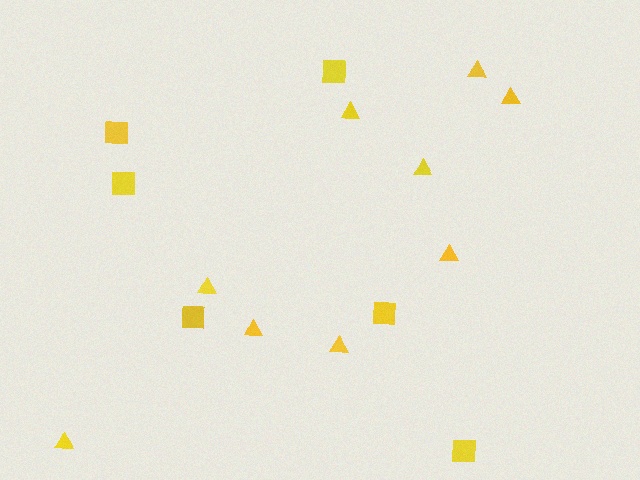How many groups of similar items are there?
There are 2 groups: one group of squares (6) and one group of triangles (9).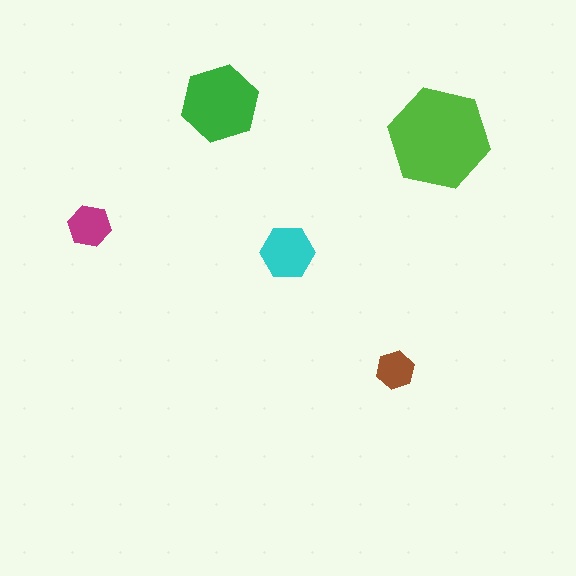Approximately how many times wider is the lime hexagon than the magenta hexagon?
About 2.5 times wider.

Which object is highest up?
The green hexagon is topmost.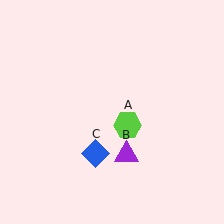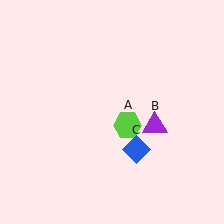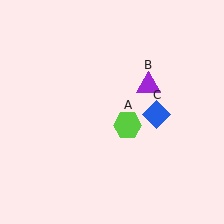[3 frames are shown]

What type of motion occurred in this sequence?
The purple triangle (object B), blue diamond (object C) rotated counterclockwise around the center of the scene.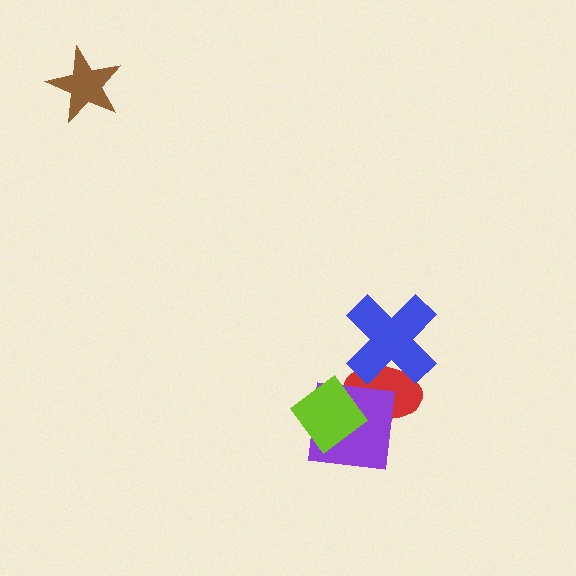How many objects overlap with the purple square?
2 objects overlap with the purple square.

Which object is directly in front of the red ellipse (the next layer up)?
The purple square is directly in front of the red ellipse.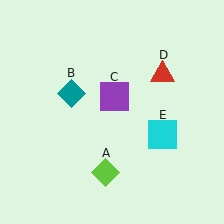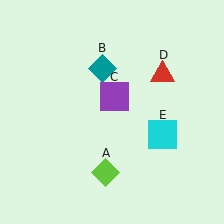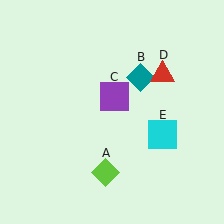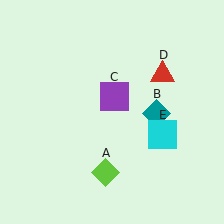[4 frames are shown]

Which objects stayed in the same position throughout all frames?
Lime diamond (object A) and purple square (object C) and red triangle (object D) and cyan square (object E) remained stationary.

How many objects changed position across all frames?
1 object changed position: teal diamond (object B).